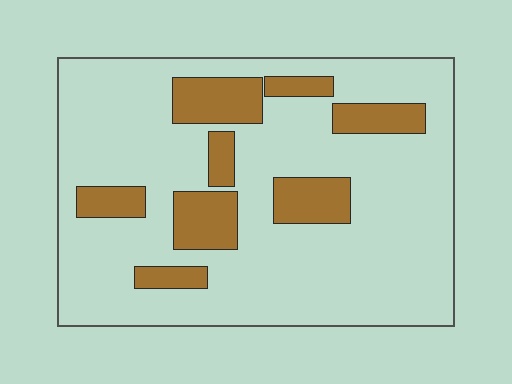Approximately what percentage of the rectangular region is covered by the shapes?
Approximately 20%.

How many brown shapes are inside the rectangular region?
8.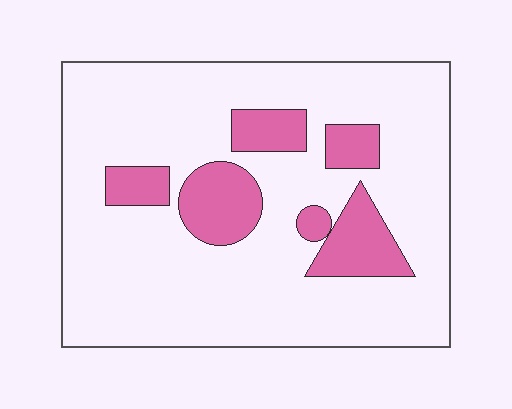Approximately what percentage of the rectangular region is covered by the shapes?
Approximately 20%.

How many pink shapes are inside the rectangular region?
6.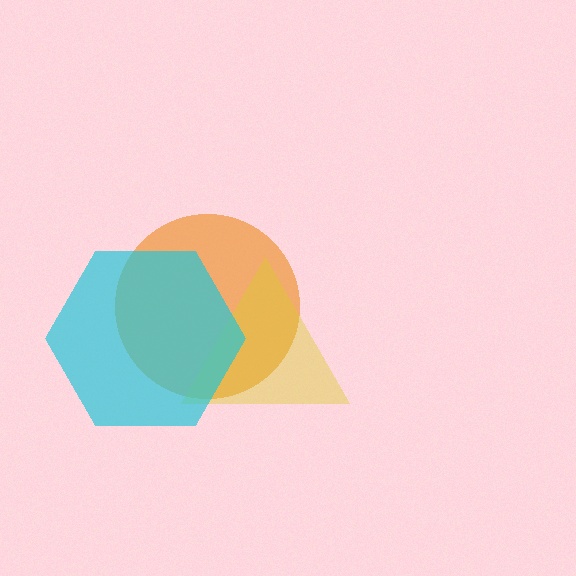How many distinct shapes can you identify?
There are 3 distinct shapes: an orange circle, a yellow triangle, a cyan hexagon.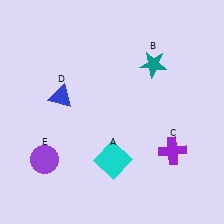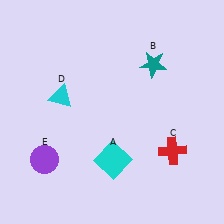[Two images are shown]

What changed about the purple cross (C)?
In Image 1, C is purple. In Image 2, it changed to red.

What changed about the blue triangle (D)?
In Image 1, D is blue. In Image 2, it changed to cyan.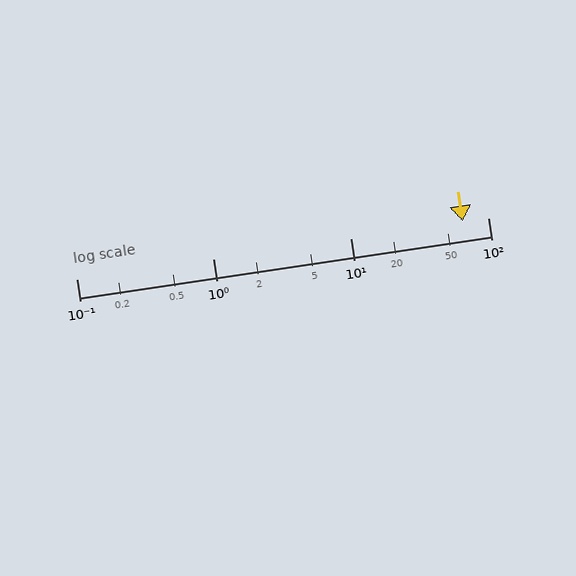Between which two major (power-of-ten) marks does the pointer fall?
The pointer is between 10 and 100.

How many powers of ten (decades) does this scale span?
The scale spans 3 decades, from 0.1 to 100.